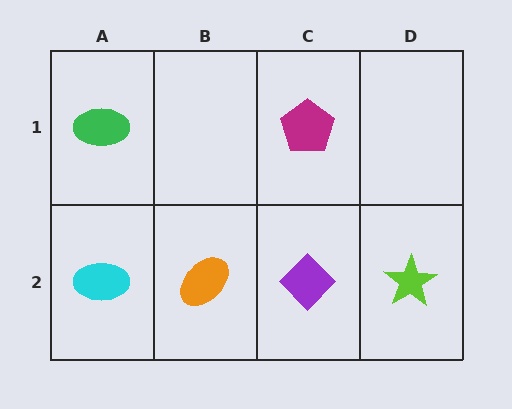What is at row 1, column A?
A green ellipse.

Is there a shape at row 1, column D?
No, that cell is empty.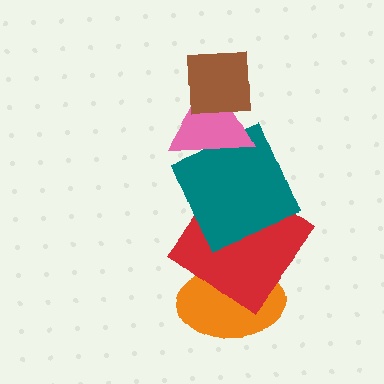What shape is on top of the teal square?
The pink triangle is on top of the teal square.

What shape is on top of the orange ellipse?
The red diamond is on top of the orange ellipse.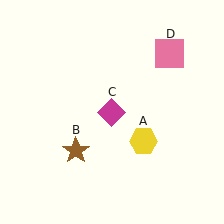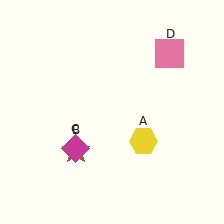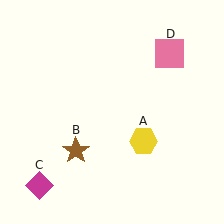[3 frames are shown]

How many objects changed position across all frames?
1 object changed position: magenta diamond (object C).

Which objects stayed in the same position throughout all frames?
Yellow hexagon (object A) and brown star (object B) and pink square (object D) remained stationary.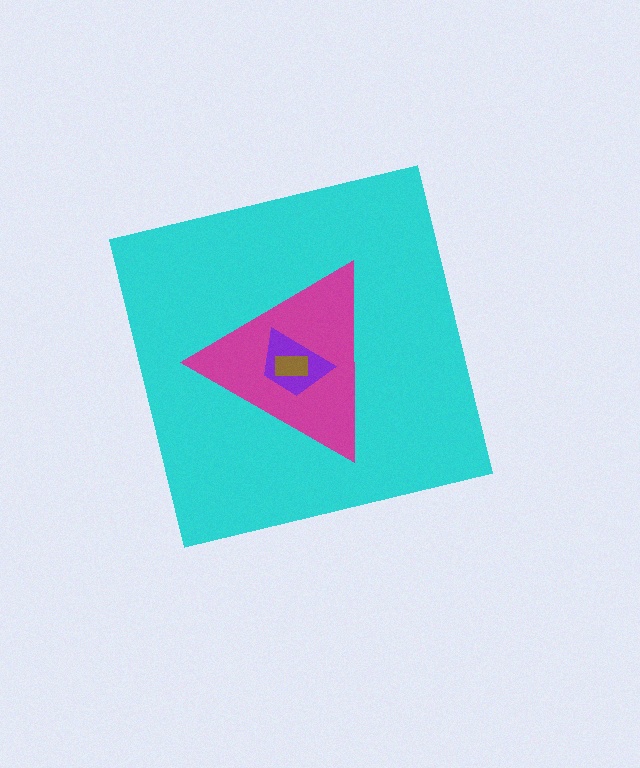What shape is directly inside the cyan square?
The magenta triangle.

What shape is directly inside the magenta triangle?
The purple trapezoid.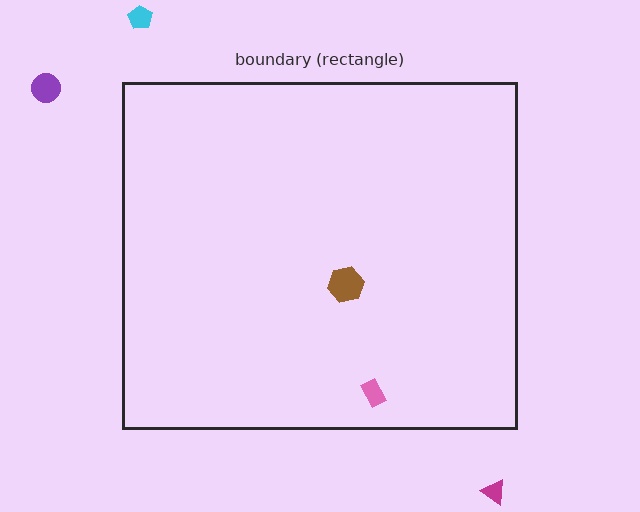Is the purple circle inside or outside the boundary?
Outside.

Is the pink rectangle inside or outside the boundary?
Inside.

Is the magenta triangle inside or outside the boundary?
Outside.